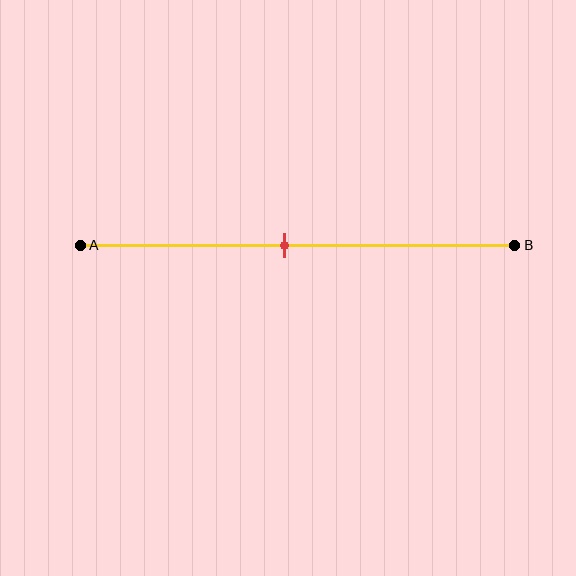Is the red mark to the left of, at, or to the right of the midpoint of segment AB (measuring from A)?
The red mark is to the left of the midpoint of segment AB.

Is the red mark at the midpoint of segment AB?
No, the mark is at about 45% from A, not at the 50% midpoint.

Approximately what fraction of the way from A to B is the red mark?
The red mark is approximately 45% of the way from A to B.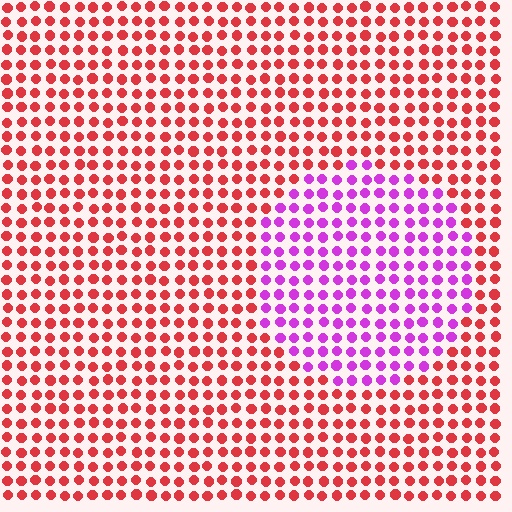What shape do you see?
I see a circle.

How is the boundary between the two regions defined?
The boundary is defined purely by a slight shift in hue (about 61 degrees). Spacing, size, and orientation are identical on both sides.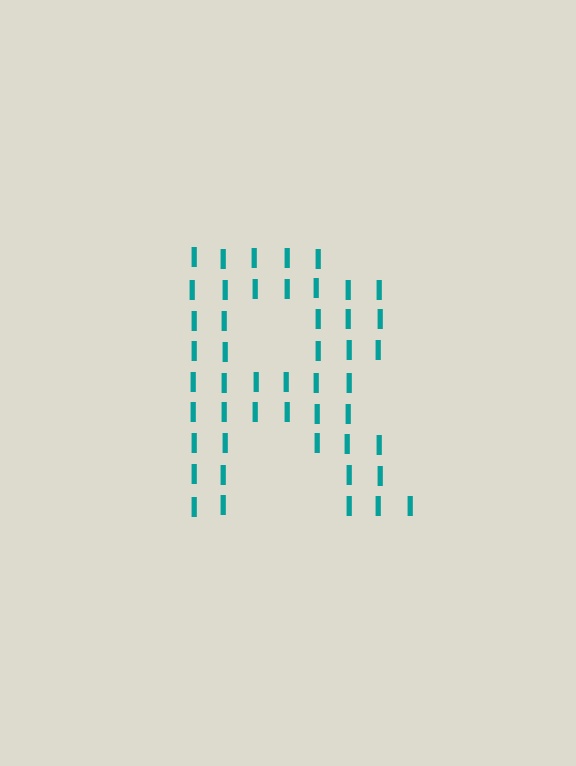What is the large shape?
The large shape is the letter R.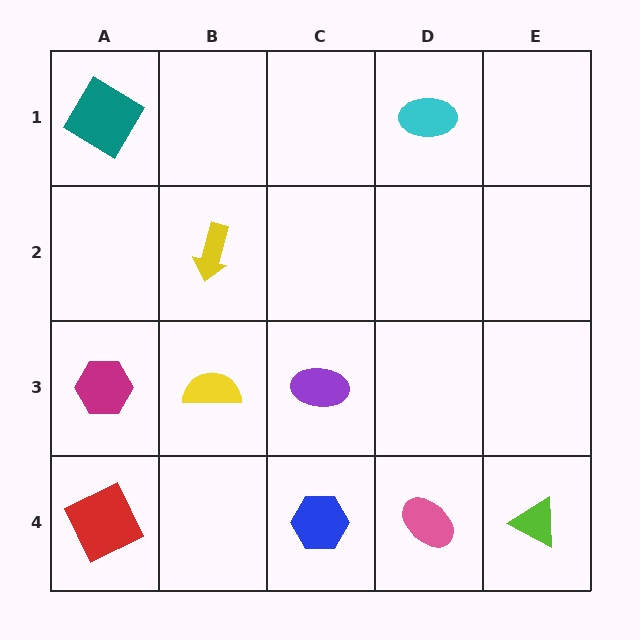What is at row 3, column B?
A yellow semicircle.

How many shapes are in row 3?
3 shapes.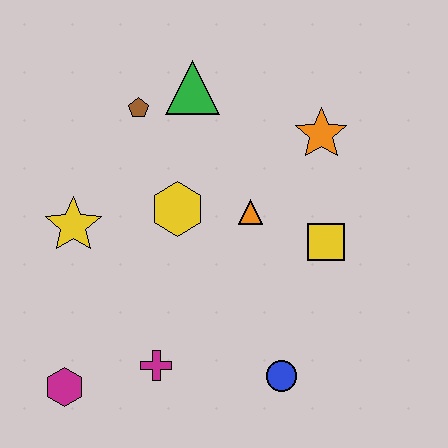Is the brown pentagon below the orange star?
No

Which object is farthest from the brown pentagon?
The blue circle is farthest from the brown pentagon.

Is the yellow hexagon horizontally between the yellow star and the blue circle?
Yes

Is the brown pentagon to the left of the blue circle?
Yes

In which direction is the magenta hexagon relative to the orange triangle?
The magenta hexagon is to the left of the orange triangle.